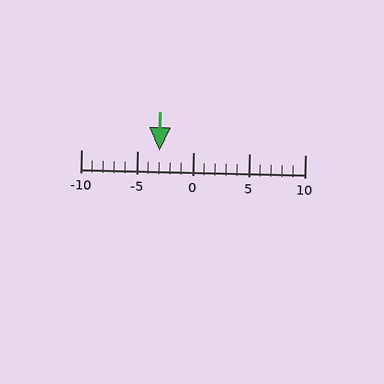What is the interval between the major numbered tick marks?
The major tick marks are spaced 5 units apart.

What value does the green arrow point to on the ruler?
The green arrow points to approximately -3.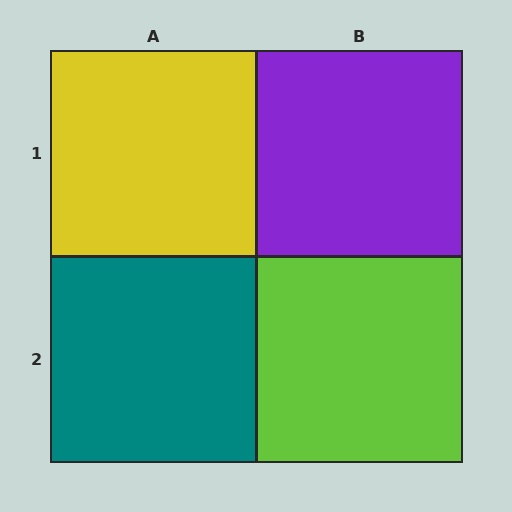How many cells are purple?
1 cell is purple.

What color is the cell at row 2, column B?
Lime.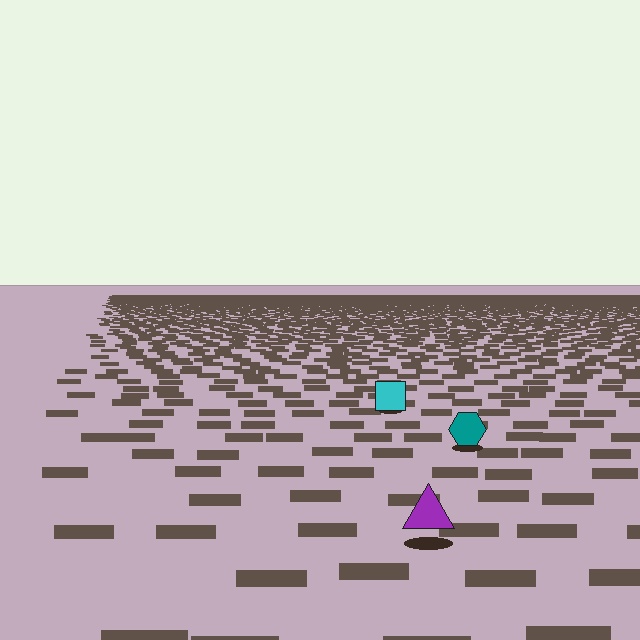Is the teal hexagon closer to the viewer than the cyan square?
Yes. The teal hexagon is closer — you can tell from the texture gradient: the ground texture is coarser near it.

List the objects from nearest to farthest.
From nearest to farthest: the purple triangle, the teal hexagon, the cyan square.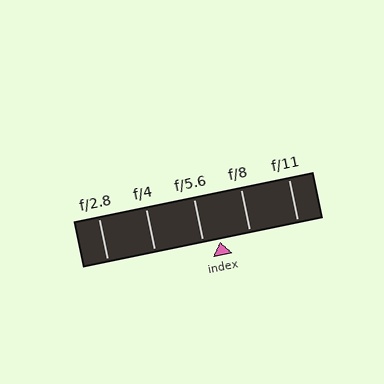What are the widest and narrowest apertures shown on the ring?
The widest aperture shown is f/2.8 and the narrowest is f/11.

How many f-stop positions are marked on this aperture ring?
There are 5 f-stop positions marked.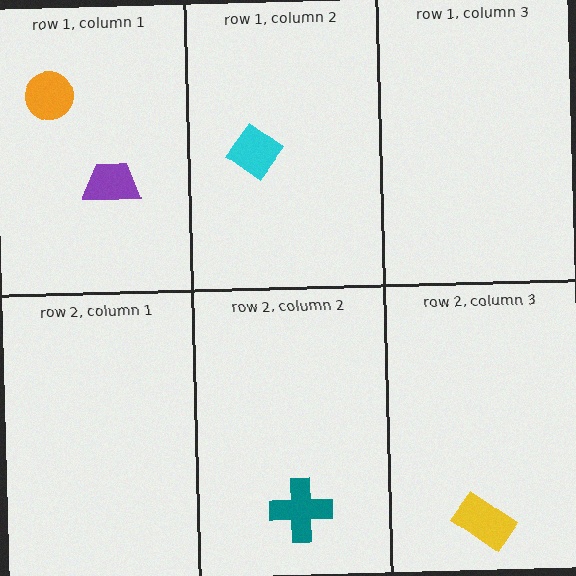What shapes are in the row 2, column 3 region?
The yellow rectangle.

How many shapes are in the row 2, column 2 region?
1.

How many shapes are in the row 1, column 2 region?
1.